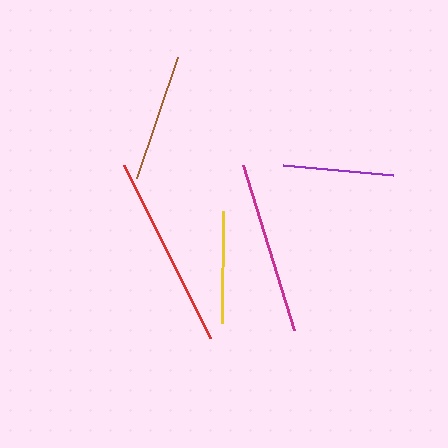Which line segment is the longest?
The red line is the longest at approximately 193 pixels.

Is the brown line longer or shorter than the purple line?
The brown line is longer than the purple line.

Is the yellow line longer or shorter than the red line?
The red line is longer than the yellow line.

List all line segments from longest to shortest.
From longest to shortest: red, magenta, brown, yellow, purple.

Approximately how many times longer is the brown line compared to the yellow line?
The brown line is approximately 1.1 times the length of the yellow line.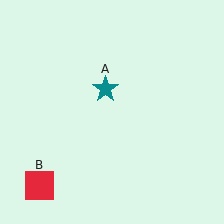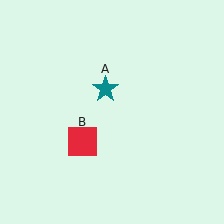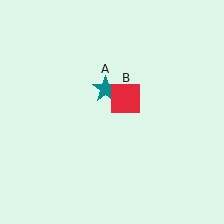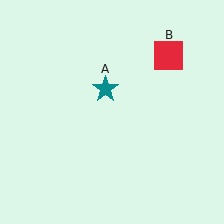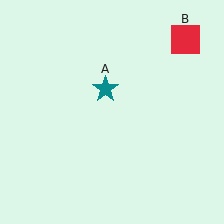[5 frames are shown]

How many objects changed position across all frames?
1 object changed position: red square (object B).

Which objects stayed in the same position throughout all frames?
Teal star (object A) remained stationary.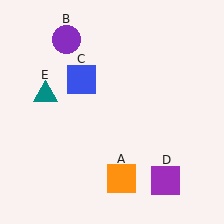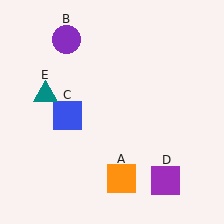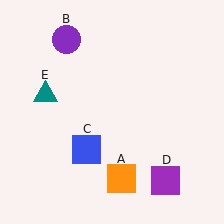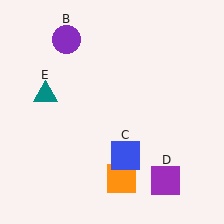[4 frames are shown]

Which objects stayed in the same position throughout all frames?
Orange square (object A) and purple circle (object B) and purple square (object D) and teal triangle (object E) remained stationary.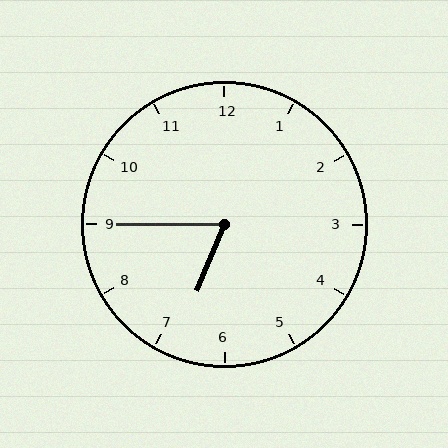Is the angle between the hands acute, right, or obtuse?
It is acute.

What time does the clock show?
6:45.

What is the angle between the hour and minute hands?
Approximately 68 degrees.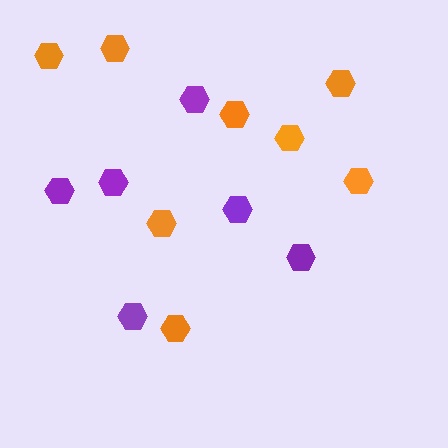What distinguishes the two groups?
There are 2 groups: one group of purple hexagons (6) and one group of orange hexagons (8).